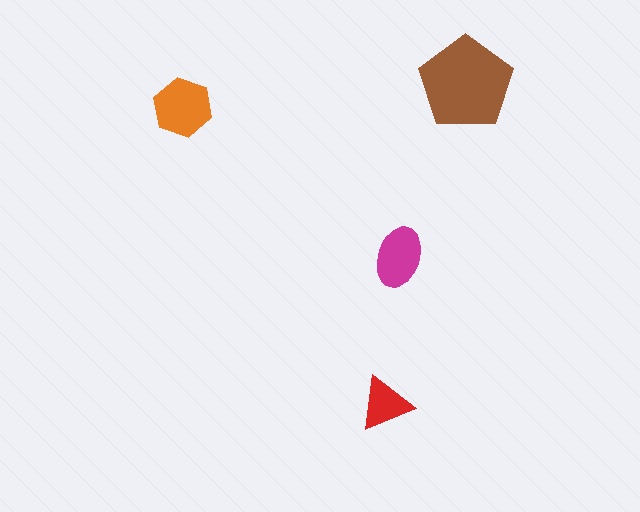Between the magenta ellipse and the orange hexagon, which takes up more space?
The orange hexagon.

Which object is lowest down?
The red triangle is bottommost.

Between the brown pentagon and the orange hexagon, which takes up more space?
The brown pentagon.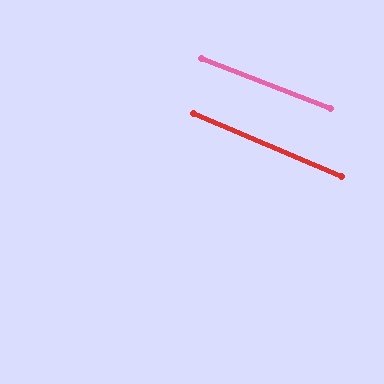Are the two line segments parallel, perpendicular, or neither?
Parallel — their directions differ by only 1.6°.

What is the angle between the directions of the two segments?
Approximately 2 degrees.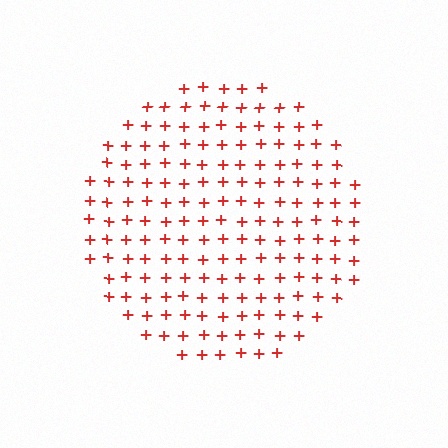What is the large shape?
The large shape is a circle.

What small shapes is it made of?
It is made of small plus signs.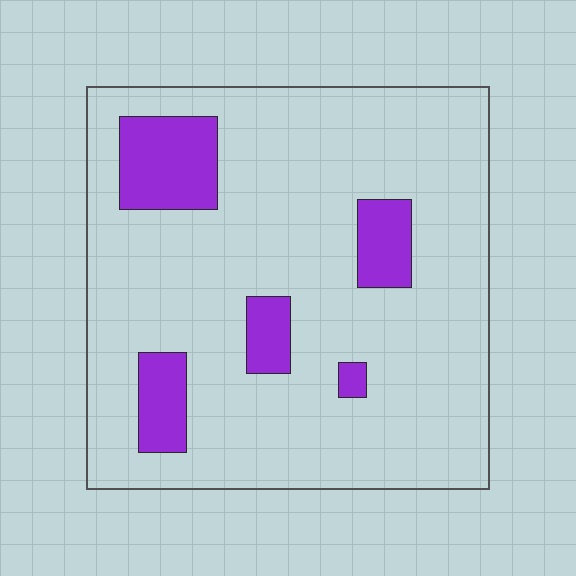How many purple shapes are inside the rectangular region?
5.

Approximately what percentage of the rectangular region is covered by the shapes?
Approximately 15%.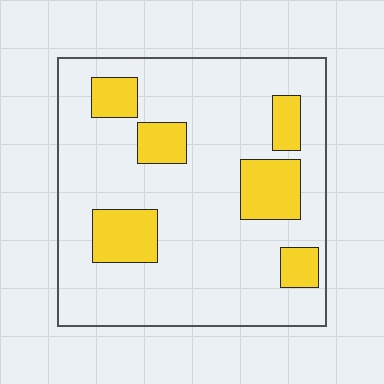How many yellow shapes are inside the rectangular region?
6.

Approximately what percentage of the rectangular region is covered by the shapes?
Approximately 20%.